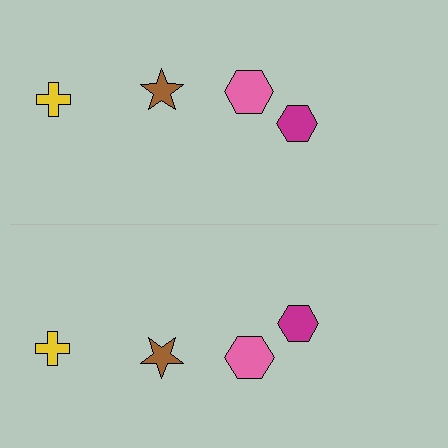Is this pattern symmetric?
Yes, this pattern has bilateral (reflection) symmetry.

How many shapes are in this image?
There are 8 shapes in this image.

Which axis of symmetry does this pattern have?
The pattern has a horizontal axis of symmetry running through the center of the image.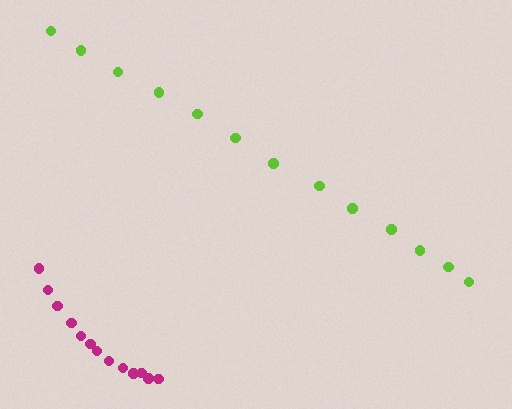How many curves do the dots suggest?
There are 2 distinct paths.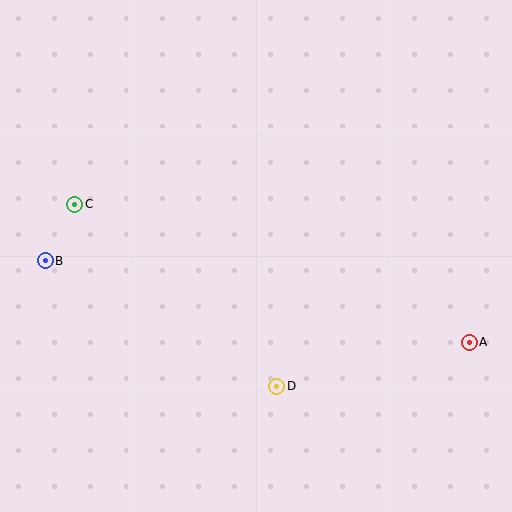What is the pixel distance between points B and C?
The distance between B and C is 64 pixels.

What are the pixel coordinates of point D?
Point D is at (277, 386).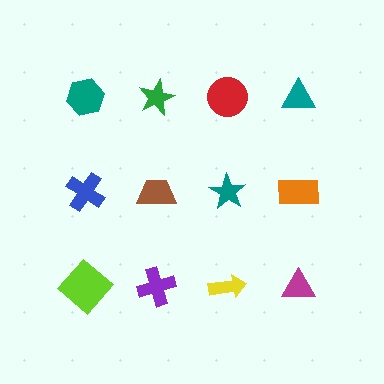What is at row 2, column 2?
A brown trapezoid.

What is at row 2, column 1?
A blue cross.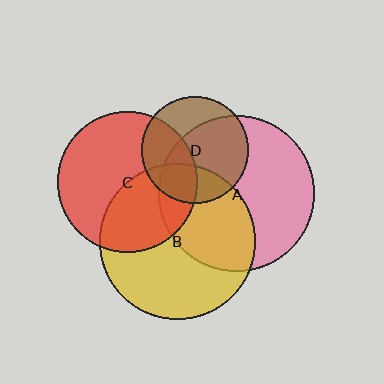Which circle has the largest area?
Circle A (pink).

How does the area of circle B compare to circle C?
Approximately 1.2 times.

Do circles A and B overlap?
Yes.